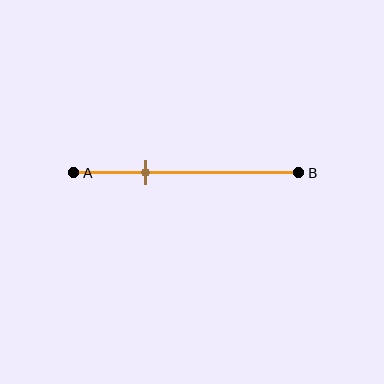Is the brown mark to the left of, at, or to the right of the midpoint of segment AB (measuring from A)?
The brown mark is to the left of the midpoint of segment AB.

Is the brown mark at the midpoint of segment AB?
No, the mark is at about 30% from A, not at the 50% midpoint.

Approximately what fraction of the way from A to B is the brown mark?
The brown mark is approximately 30% of the way from A to B.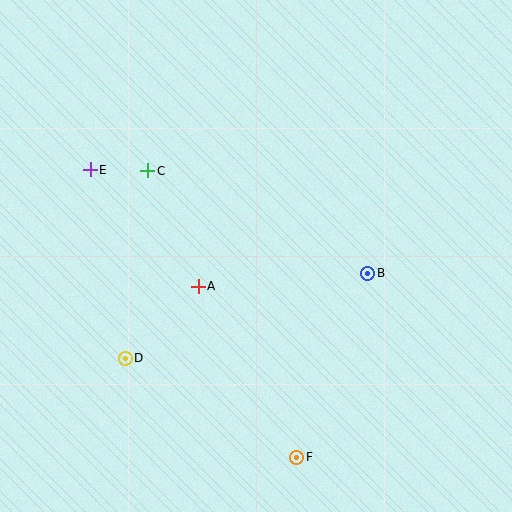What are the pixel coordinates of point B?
Point B is at (368, 273).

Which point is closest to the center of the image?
Point A at (198, 286) is closest to the center.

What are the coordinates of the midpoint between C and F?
The midpoint between C and F is at (222, 314).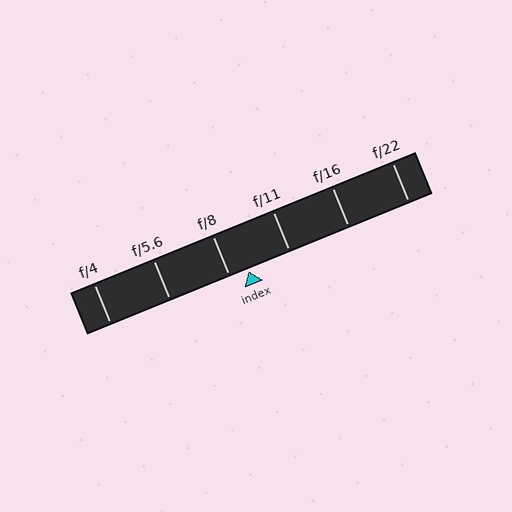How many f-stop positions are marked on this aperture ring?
There are 6 f-stop positions marked.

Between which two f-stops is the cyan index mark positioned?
The index mark is between f/8 and f/11.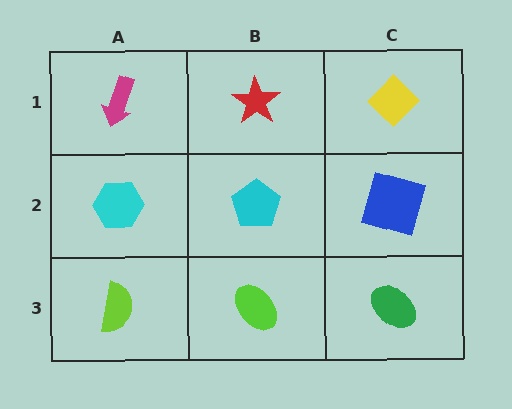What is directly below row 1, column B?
A cyan pentagon.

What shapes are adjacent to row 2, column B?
A red star (row 1, column B), a lime ellipse (row 3, column B), a cyan hexagon (row 2, column A), a blue square (row 2, column C).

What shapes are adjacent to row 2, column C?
A yellow diamond (row 1, column C), a green ellipse (row 3, column C), a cyan pentagon (row 2, column B).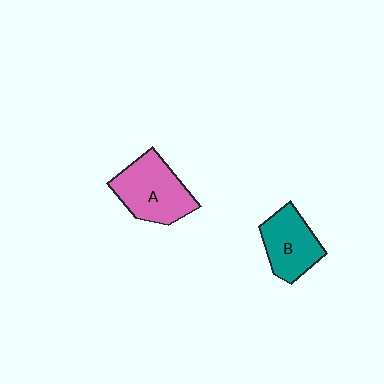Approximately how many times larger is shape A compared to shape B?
Approximately 1.2 times.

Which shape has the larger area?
Shape A (pink).